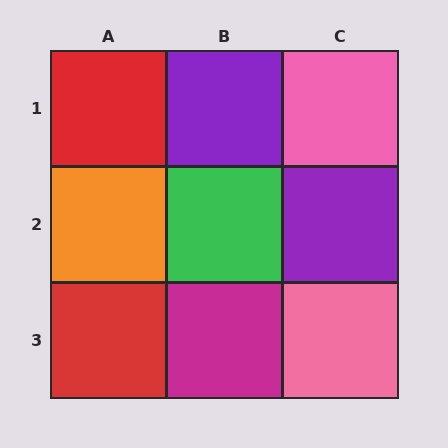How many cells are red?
2 cells are red.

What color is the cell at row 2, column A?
Orange.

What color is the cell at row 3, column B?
Magenta.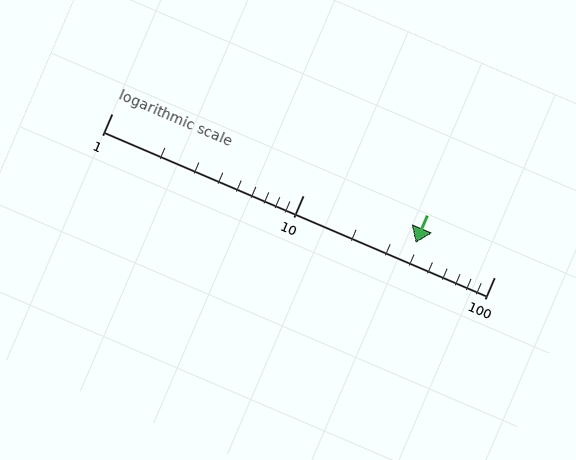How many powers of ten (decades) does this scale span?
The scale spans 2 decades, from 1 to 100.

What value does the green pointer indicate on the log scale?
The pointer indicates approximately 39.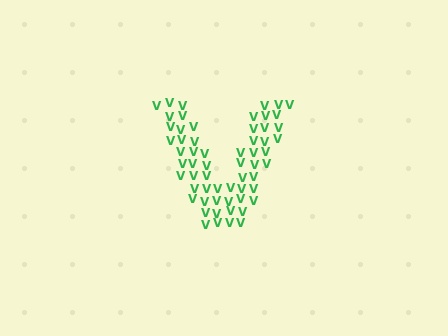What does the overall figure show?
The overall figure shows the letter V.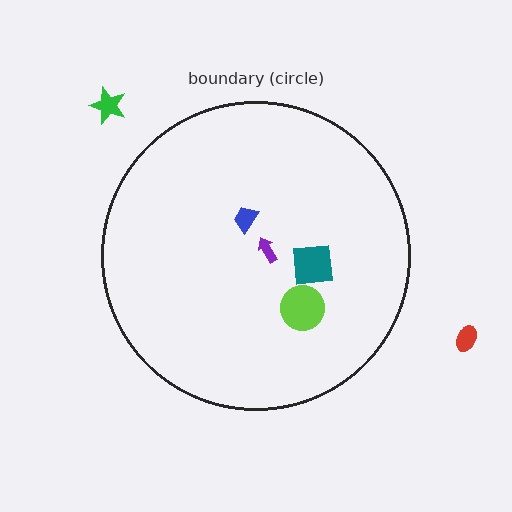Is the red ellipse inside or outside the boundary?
Outside.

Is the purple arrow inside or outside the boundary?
Inside.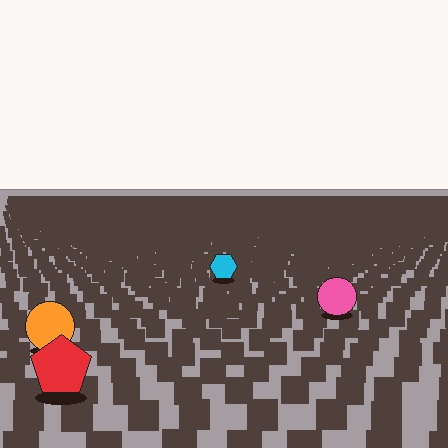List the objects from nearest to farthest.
From nearest to farthest: the red pentagon, the orange circle, the pink circle, the cyan hexagon.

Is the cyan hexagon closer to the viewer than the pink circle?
No. The pink circle is closer — you can tell from the texture gradient: the ground texture is coarser near it.